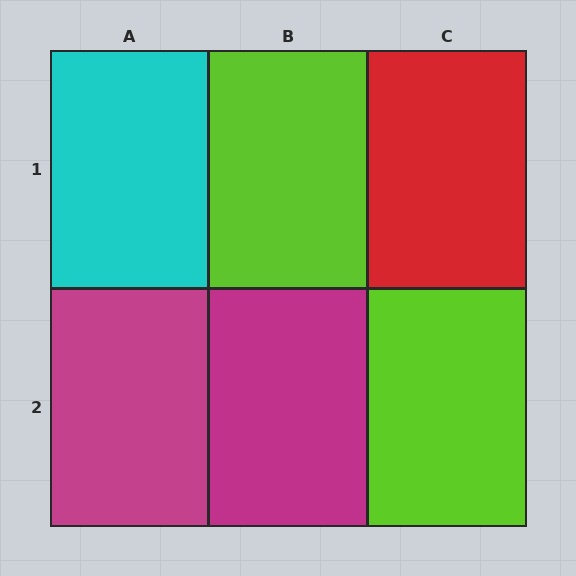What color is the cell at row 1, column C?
Red.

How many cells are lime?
2 cells are lime.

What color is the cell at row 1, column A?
Cyan.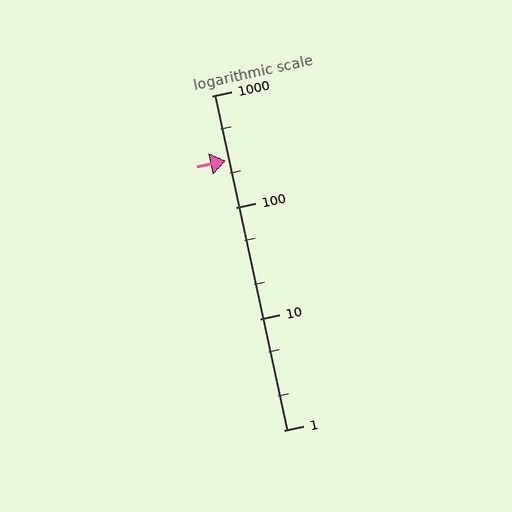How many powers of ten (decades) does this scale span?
The scale spans 3 decades, from 1 to 1000.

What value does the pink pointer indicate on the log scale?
The pointer indicates approximately 260.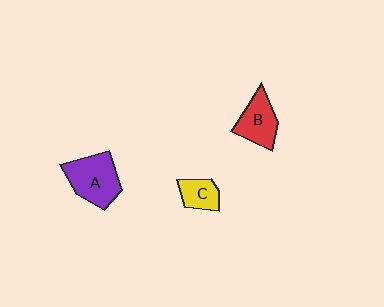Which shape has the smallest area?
Shape C (yellow).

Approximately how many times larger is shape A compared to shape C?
Approximately 1.9 times.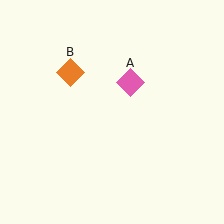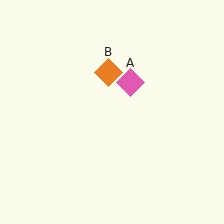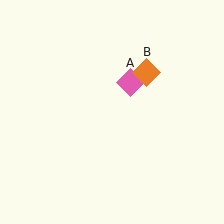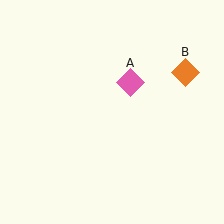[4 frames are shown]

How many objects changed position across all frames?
1 object changed position: orange diamond (object B).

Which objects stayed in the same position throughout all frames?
Pink diamond (object A) remained stationary.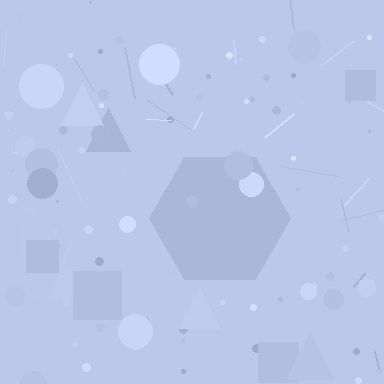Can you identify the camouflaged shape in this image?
The camouflaged shape is a hexagon.